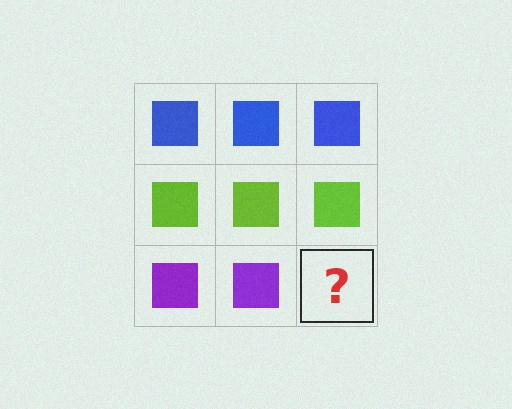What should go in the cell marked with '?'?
The missing cell should contain a purple square.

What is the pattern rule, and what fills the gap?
The rule is that each row has a consistent color. The gap should be filled with a purple square.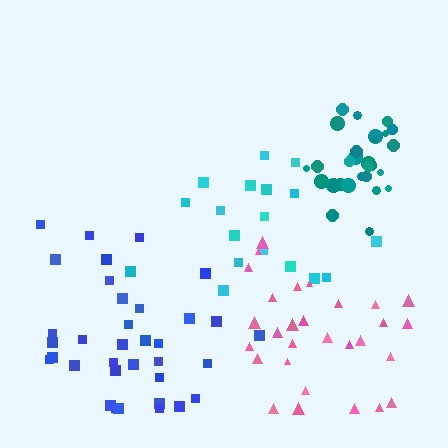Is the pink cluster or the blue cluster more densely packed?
Pink.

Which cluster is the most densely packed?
Teal.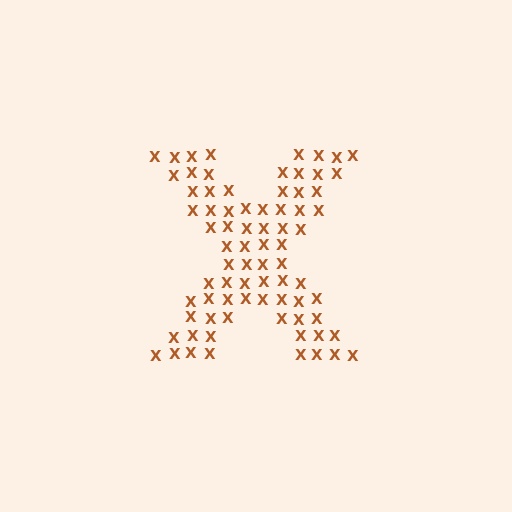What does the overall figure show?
The overall figure shows the letter X.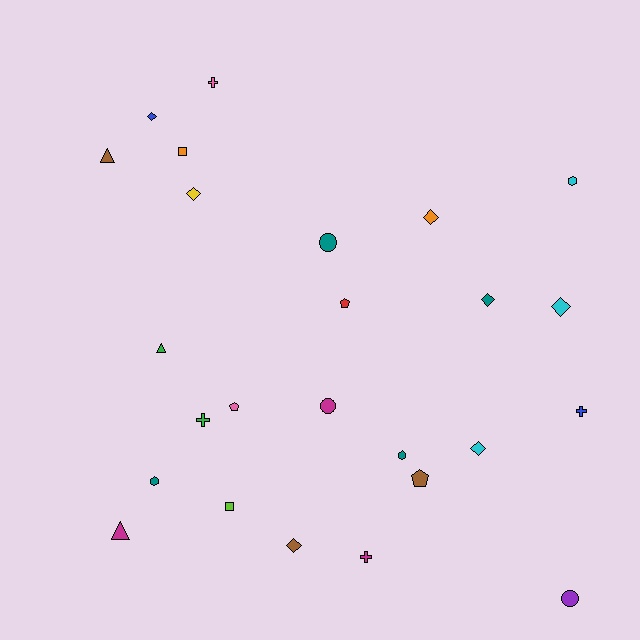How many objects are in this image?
There are 25 objects.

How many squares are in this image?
There are 2 squares.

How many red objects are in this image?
There is 1 red object.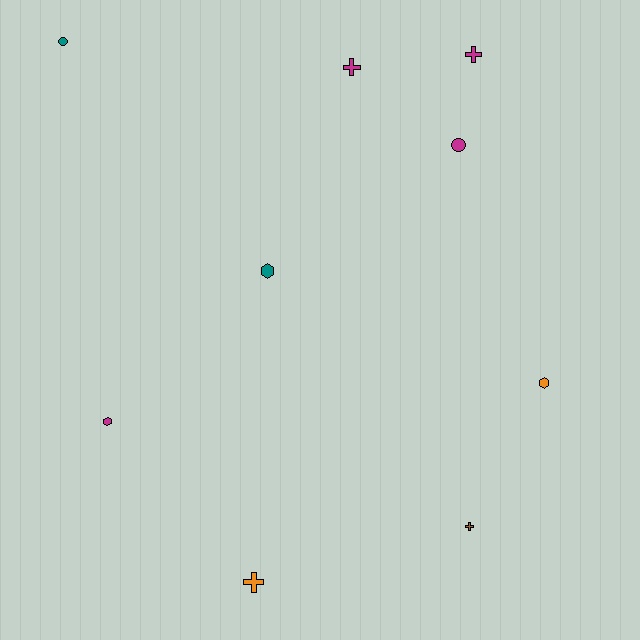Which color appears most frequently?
Magenta, with 4 objects.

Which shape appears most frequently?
Cross, with 4 objects.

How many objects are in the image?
There are 9 objects.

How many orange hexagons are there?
There is 1 orange hexagon.